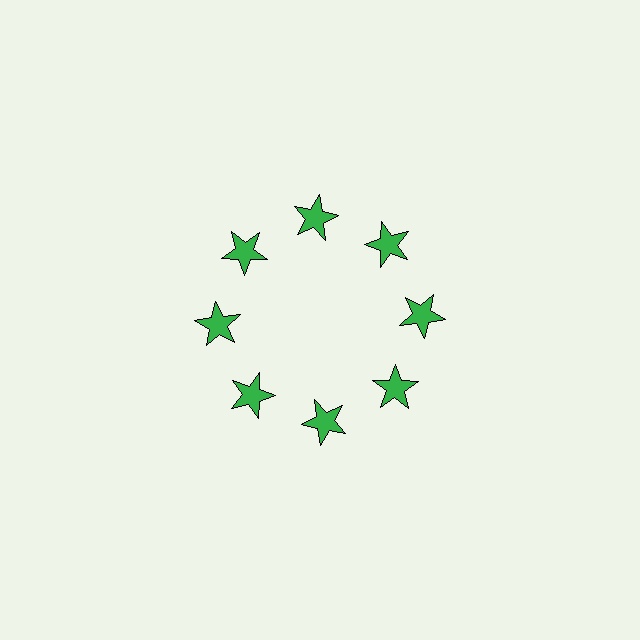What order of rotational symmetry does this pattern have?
This pattern has 8-fold rotational symmetry.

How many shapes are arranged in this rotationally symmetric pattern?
There are 8 shapes, arranged in 8 groups of 1.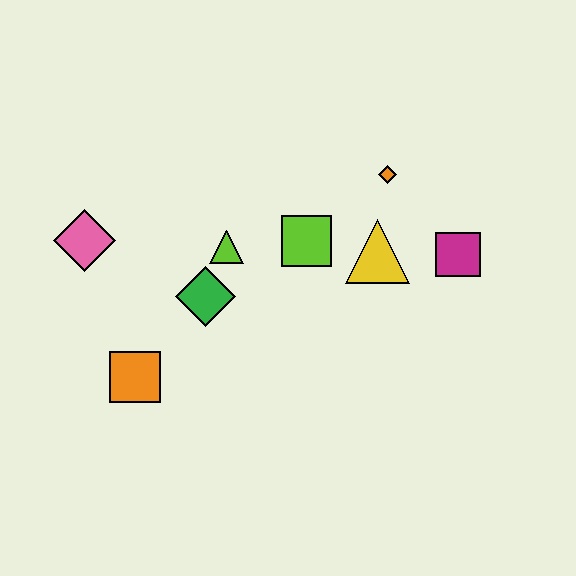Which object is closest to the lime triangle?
The green diamond is closest to the lime triangle.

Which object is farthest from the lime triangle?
The magenta square is farthest from the lime triangle.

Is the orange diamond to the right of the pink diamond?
Yes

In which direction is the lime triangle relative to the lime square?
The lime triangle is to the left of the lime square.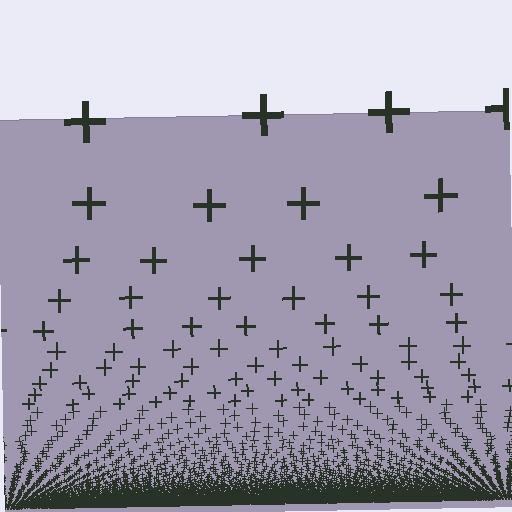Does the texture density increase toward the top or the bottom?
Density increases toward the bottom.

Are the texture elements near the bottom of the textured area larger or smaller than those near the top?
Smaller. The gradient is inverted — elements near the bottom are smaller and denser.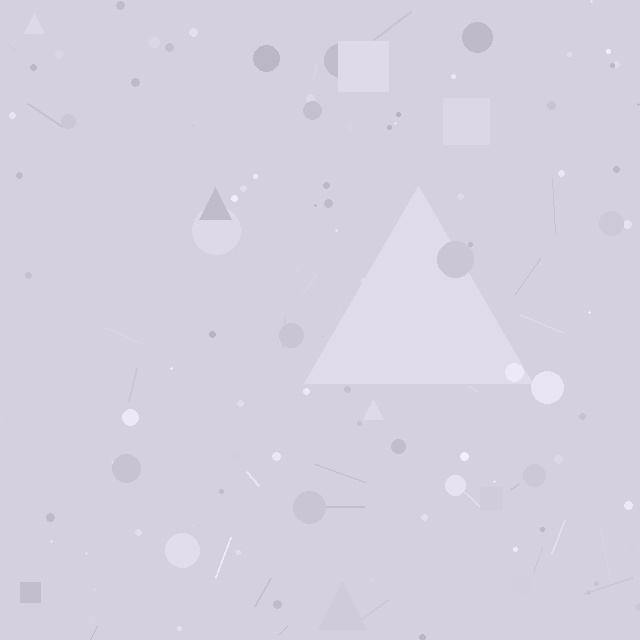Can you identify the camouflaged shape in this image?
The camouflaged shape is a triangle.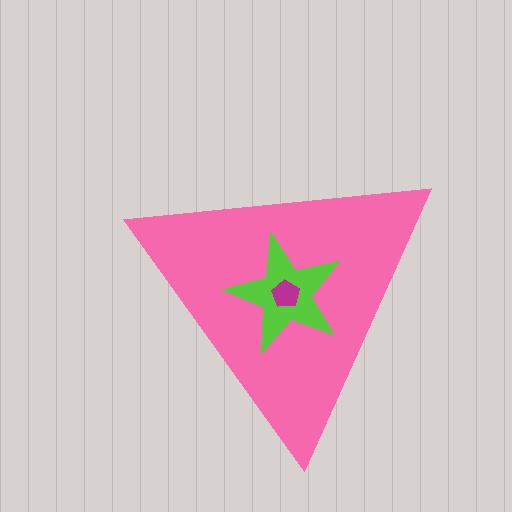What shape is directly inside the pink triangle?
The lime star.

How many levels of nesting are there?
3.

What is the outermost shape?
The pink triangle.